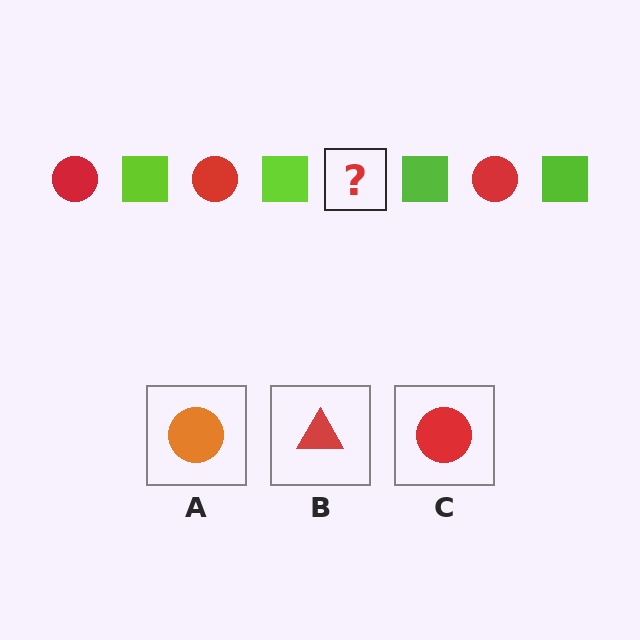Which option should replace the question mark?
Option C.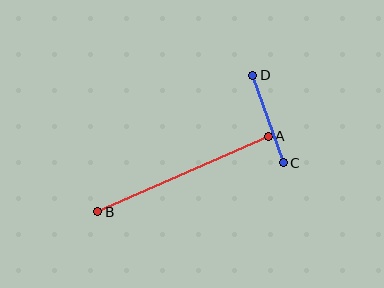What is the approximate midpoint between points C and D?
The midpoint is at approximately (268, 119) pixels.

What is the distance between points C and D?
The distance is approximately 93 pixels.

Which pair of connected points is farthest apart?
Points A and B are farthest apart.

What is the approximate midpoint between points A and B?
The midpoint is at approximately (183, 174) pixels.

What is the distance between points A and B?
The distance is approximately 186 pixels.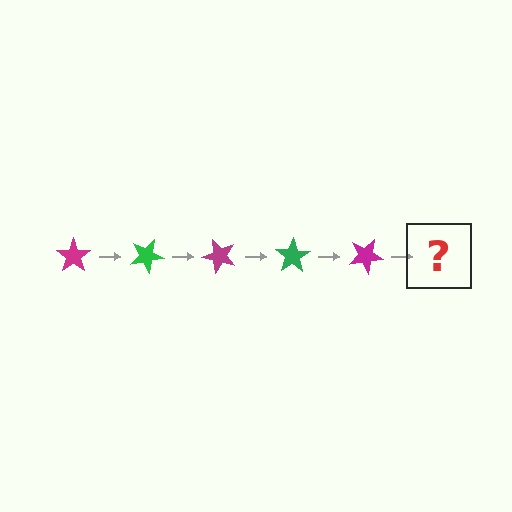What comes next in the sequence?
The next element should be a green star, rotated 125 degrees from the start.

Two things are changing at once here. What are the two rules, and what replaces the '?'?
The two rules are that it rotates 25 degrees each step and the color cycles through magenta and green. The '?' should be a green star, rotated 125 degrees from the start.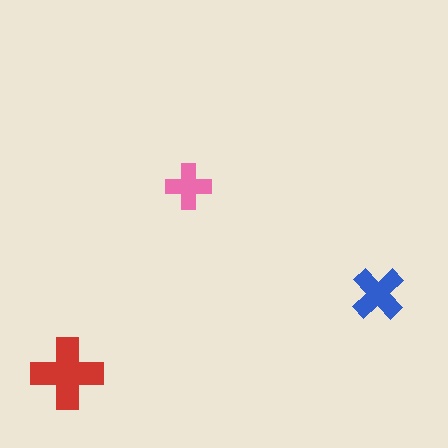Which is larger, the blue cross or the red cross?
The red one.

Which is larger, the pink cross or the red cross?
The red one.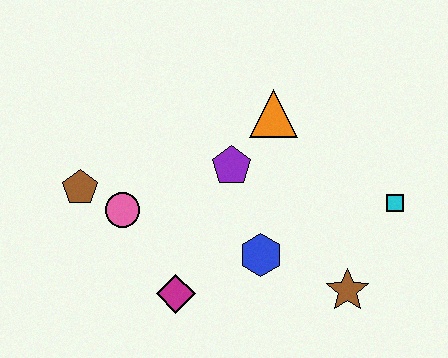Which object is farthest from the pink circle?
The cyan square is farthest from the pink circle.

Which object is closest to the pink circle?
The brown pentagon is closest to the pink circle.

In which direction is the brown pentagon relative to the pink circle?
The brown pentagon is to the left of the pink circle.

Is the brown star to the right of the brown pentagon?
Yes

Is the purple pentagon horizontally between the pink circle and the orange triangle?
Yes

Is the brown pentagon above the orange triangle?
No